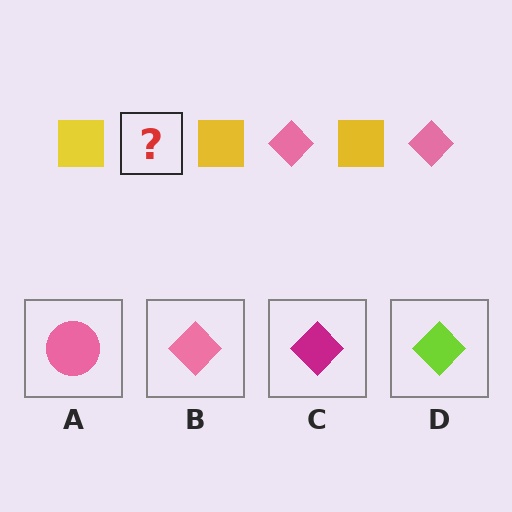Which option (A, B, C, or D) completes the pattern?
B.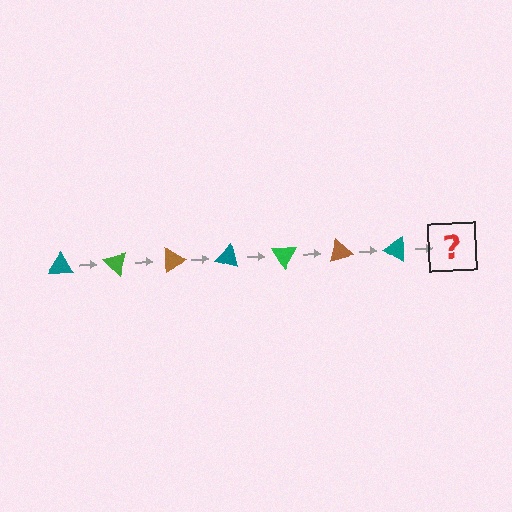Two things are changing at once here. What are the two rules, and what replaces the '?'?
The two rules are that it rotates 45 degrees each step and the color cycles through teal, green, and brown. The '?' should be a green triangle, rotated 315 degrees from the start.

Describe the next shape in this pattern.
It should be a green triangle, rotated 315 degrees from the start.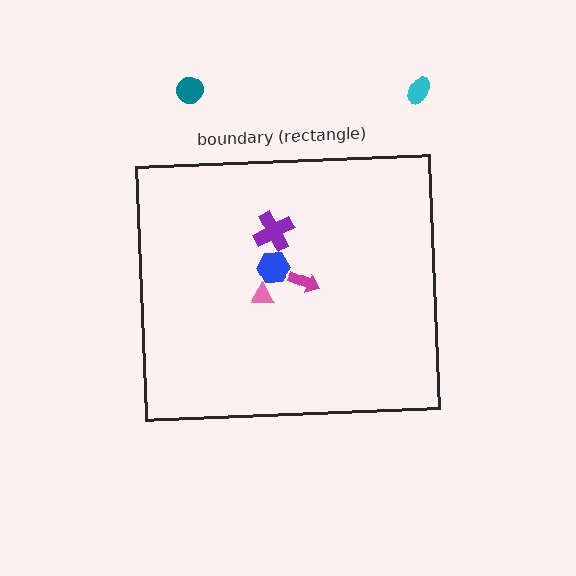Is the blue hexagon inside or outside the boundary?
Inside.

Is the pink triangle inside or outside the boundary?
Inside.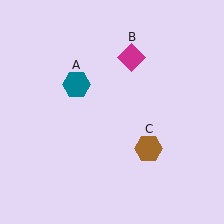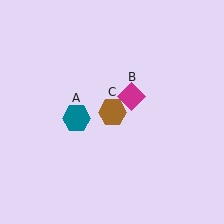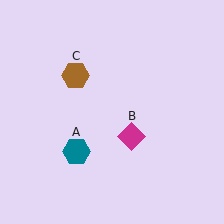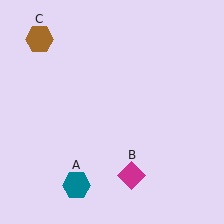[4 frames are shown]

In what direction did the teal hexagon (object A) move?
The teal hexagon (object A) moved down.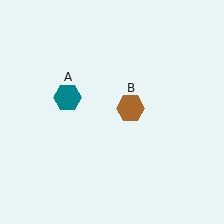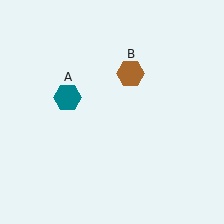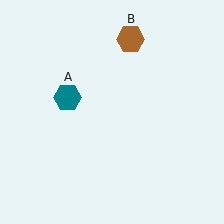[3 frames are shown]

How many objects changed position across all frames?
1 object changed position: brown hexagon (object B).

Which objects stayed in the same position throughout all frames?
Teal hexagon (object A) remained stationary.